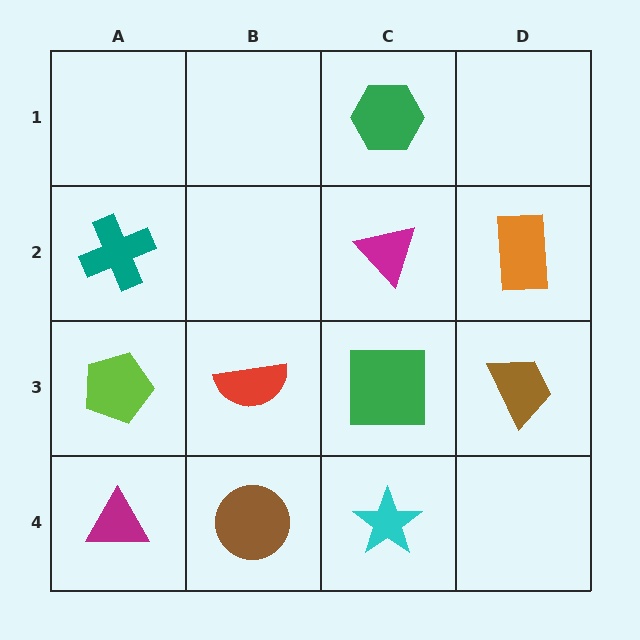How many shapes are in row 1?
1 shape.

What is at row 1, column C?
A green hexagon.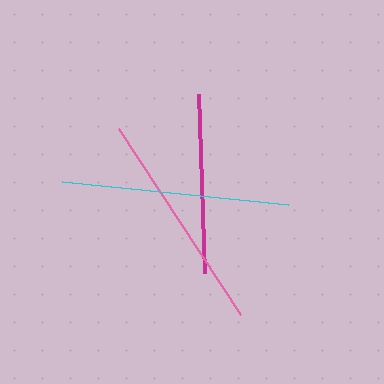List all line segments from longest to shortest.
From longest to shortest: cyan, pink, magenta.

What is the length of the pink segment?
The pink segment is approximately 222 pixels long.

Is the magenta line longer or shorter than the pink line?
The pink line is longer than the magenta line.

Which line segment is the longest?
The cyan line is the longest at approximately 227 pixels.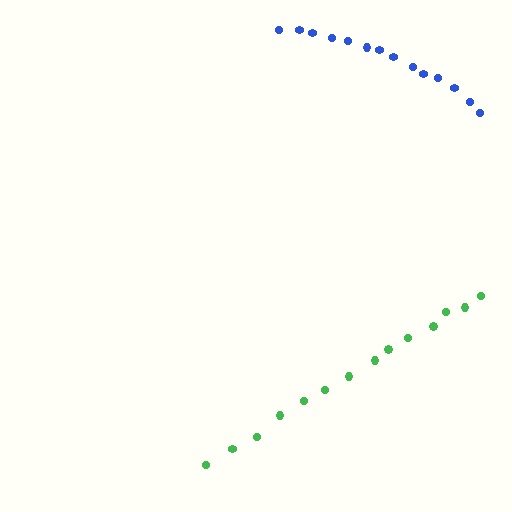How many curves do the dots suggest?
There are 2 distinct paths.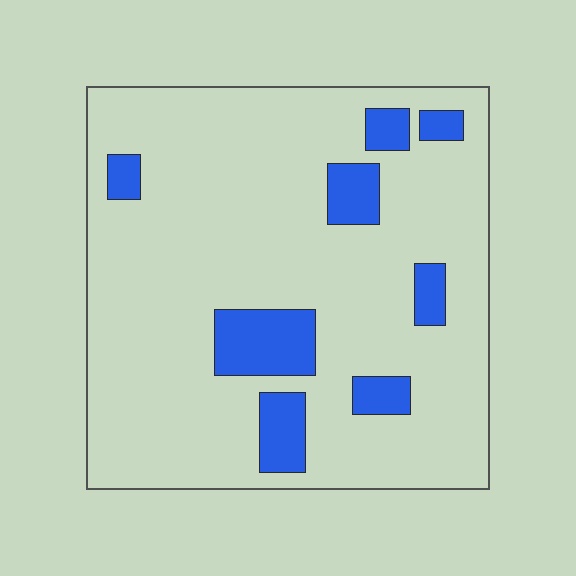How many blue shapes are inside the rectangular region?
8.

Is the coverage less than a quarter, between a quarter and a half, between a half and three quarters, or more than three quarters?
Less than a quarter.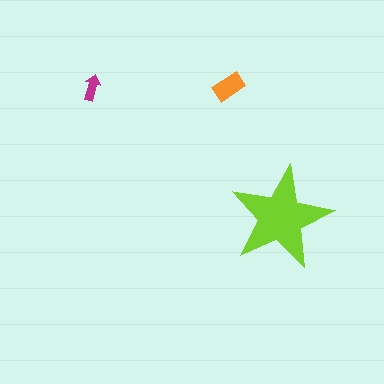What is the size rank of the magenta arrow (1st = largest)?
3rd.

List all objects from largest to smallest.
The lime star, the orange rectangle, the magenta arrow.